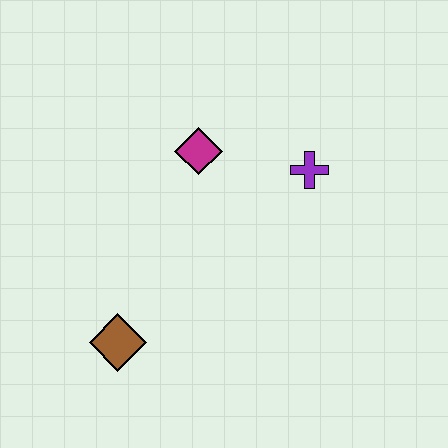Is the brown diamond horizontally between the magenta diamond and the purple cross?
No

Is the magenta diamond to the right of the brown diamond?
Yes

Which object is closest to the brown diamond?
The magenta diamond is closest to the brown diamond.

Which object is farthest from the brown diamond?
The purple cross is farthest from the brown diamond.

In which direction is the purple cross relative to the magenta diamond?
The purple cross is to the right of the magenta diamond.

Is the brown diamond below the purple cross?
Yes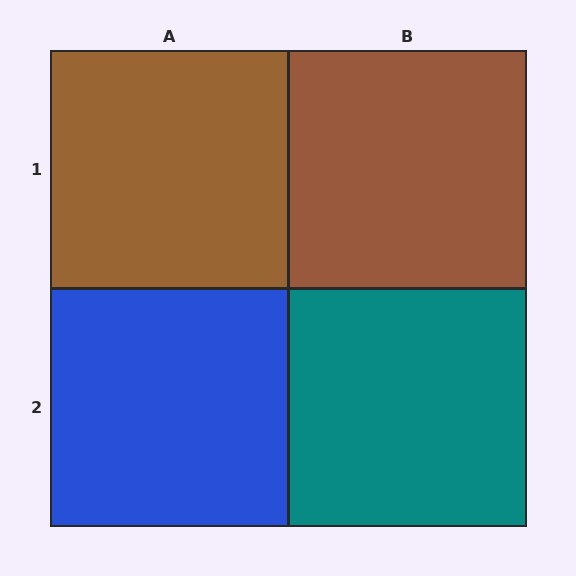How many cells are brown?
2 cells are brown.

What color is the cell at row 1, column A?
Brown.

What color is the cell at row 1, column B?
Brown.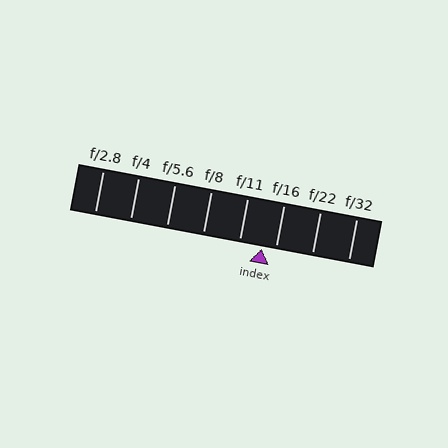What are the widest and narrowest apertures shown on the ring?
The widest aperture shown is f/2.8 and the narrowest is f/32.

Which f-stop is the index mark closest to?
The index mark is closest to f/16.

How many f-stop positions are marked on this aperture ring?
There are 8 f-stop positions marked.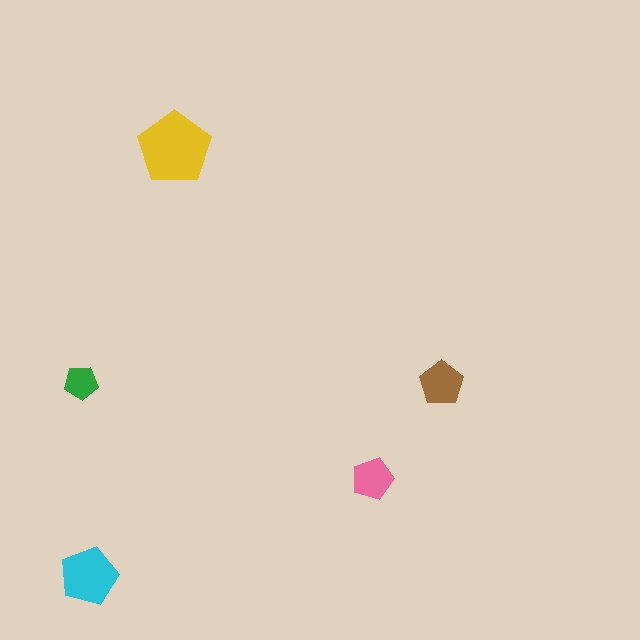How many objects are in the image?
There are 5 objects in the image.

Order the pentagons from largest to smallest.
the yellow one, the cyan one, the brown one, the pink one, the green one.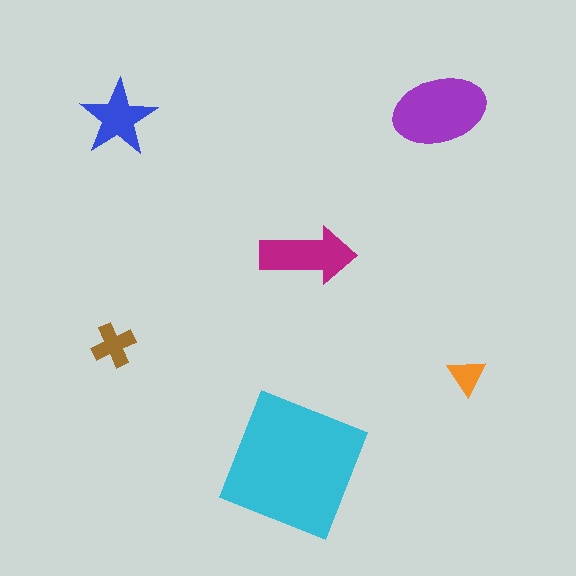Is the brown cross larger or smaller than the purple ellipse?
Smaller.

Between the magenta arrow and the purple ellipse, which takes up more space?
The purple ellipse.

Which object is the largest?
The cyan square.